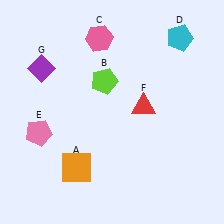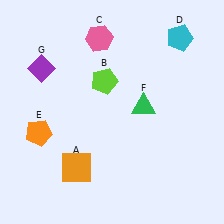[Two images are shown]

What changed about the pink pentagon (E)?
In Image 1, E is pink. In Image 2, it changed to orange.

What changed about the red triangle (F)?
In Image 1, F is red. In Image 2, it changed to green.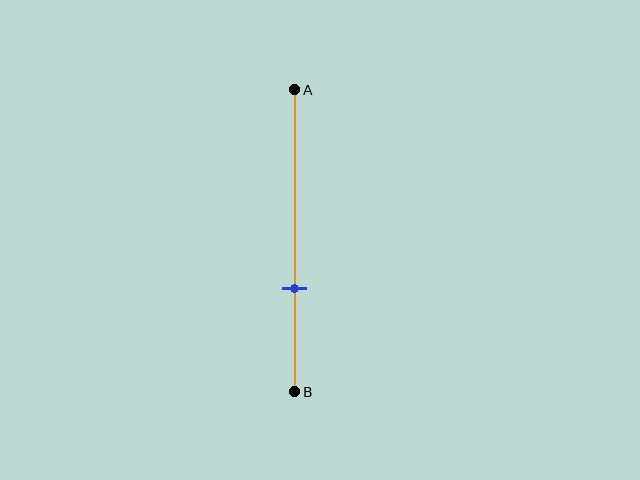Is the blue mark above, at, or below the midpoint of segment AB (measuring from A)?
The blue mark is below the midpoint of segment AB.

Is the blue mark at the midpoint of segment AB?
No, the mark is at about 65% from A, not at the 50% midpoint.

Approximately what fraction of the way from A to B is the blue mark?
The blue mark is approximately 65% of the way from A to B.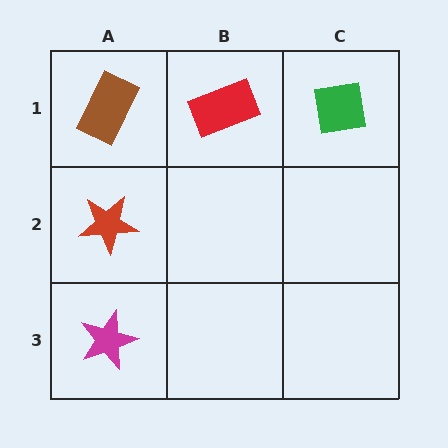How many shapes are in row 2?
1 shape.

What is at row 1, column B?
A red rectangle.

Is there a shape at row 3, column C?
No, that cell is empty.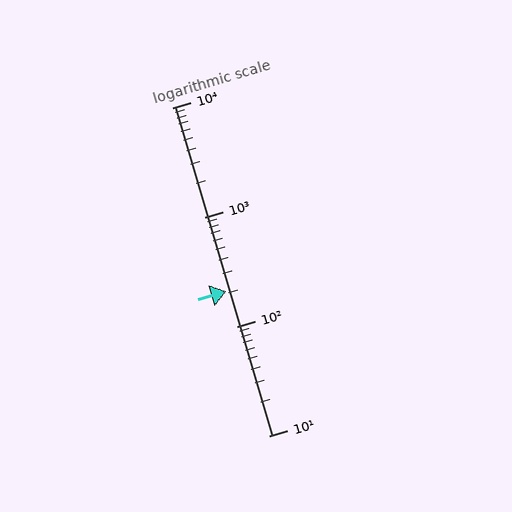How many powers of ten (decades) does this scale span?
The scale spans 3 decades, from 10 to 10000.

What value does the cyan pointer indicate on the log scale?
The pointer indicates approximately 210.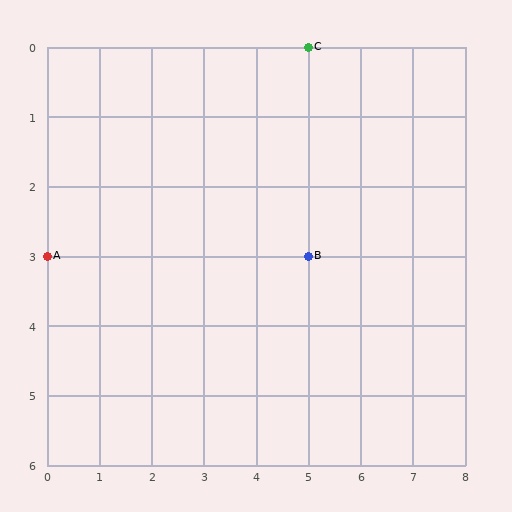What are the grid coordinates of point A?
Point A is at grid coordinates (0, 3).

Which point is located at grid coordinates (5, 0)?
Point C is at (5, 0).